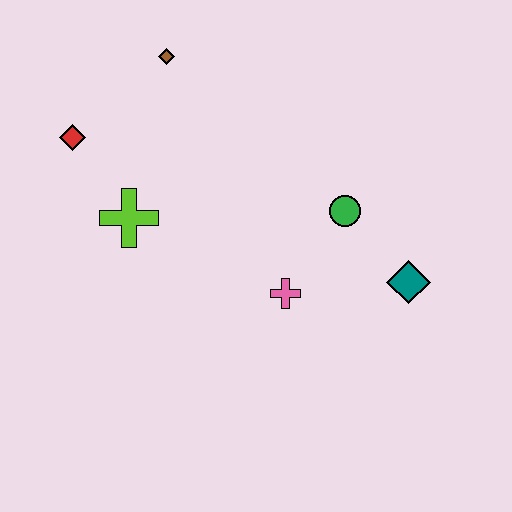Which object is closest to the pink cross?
The green circle is closest to the pink cross.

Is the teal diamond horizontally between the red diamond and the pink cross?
No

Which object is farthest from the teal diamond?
The red diamond is farthest from the teal diamond.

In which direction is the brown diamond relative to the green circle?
The brown diamond is to the left of the green circle.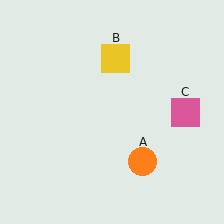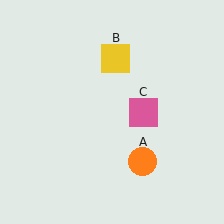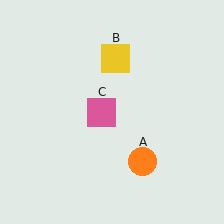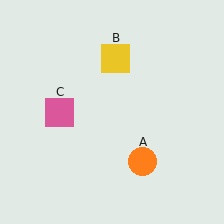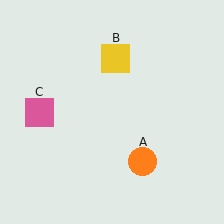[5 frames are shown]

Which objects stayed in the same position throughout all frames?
Orange circle (object A) and yellow square (object B) remained stationary.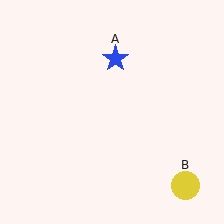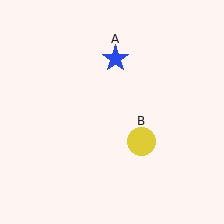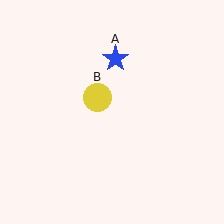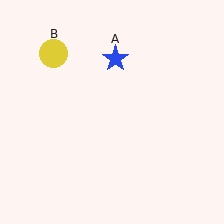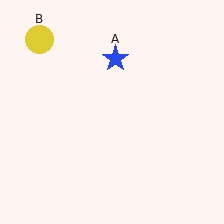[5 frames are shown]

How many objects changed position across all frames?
1 object changed position: yellow circle (object B).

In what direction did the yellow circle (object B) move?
The yellow circle (object B) moved up and to the left.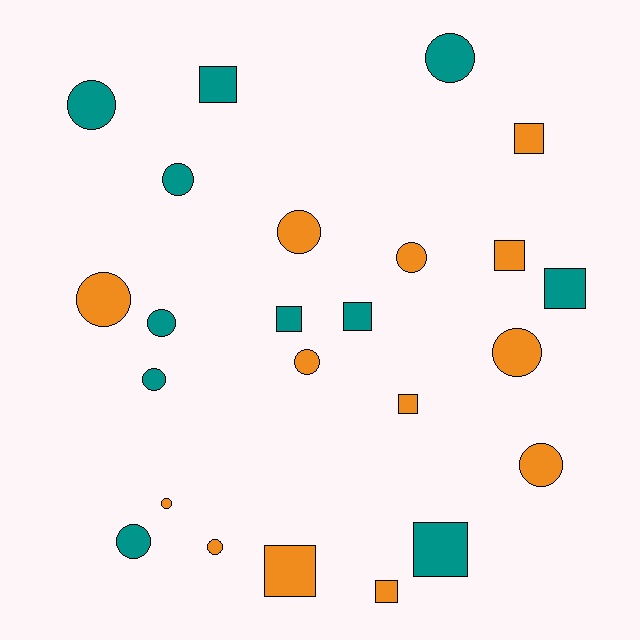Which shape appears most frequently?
Circle, with 14 objects.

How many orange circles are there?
There are 8 orange circles.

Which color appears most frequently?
Orange, with 13 objects.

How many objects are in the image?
There are 24 objects.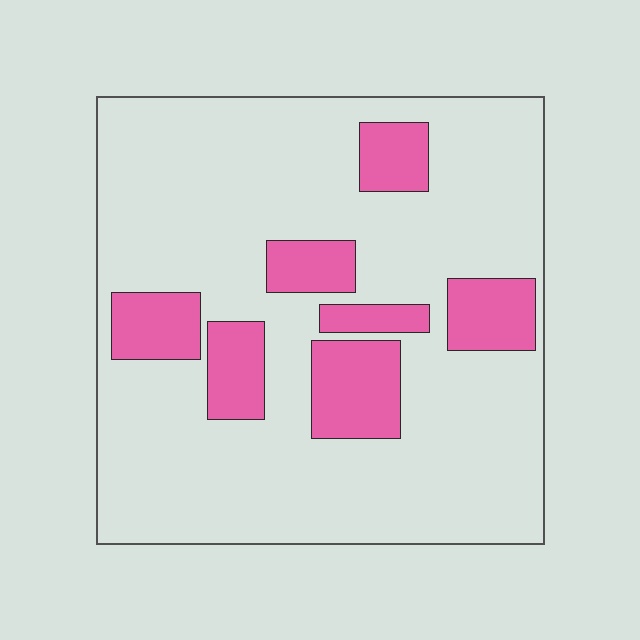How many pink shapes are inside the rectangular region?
7.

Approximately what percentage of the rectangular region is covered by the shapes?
Approximately 20%.